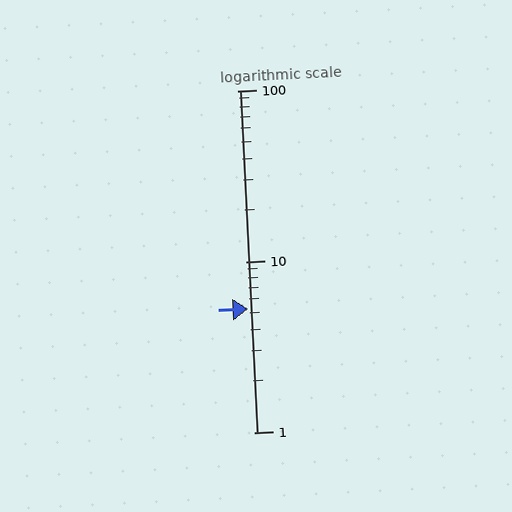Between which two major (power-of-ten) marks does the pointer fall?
The pointer is between 1 and 10.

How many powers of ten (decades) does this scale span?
The scale spans 2 decades, from 1 to 100.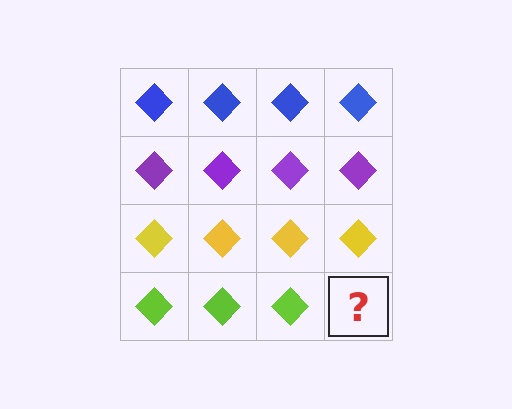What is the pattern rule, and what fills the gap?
The rule is that each row has a consistent color. The gap should be filled with a lime diamond.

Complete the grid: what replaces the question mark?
The question mark should be replaced with a lime diamond.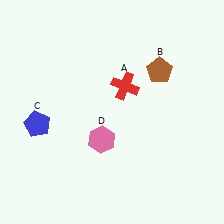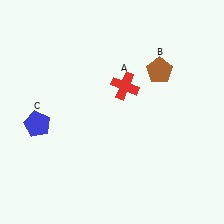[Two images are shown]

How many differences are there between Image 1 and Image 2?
There is 1 difference between the two images.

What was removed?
The pink hexagon (D) was removed in Image 2.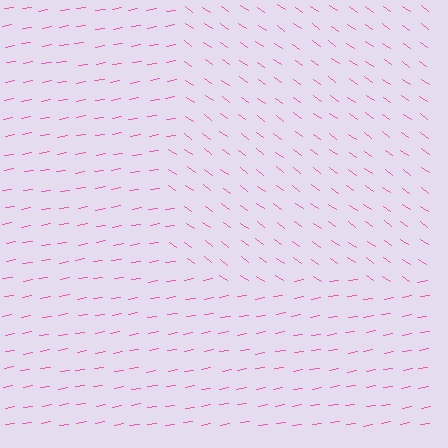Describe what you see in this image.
The image is filled with small pink line segments. A rectangle region in the image has lines oriented differently from the surrounding lines, creating a visible texture boundary.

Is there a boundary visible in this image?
Yes, there is a texture boundary formed by a change in line orientation.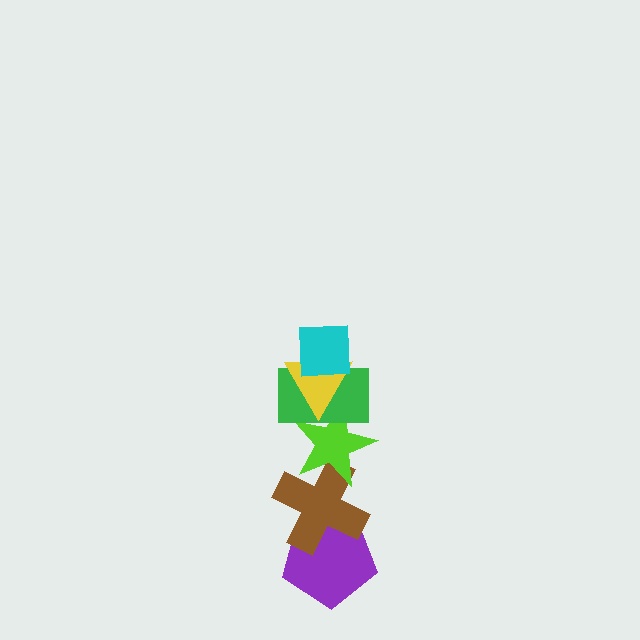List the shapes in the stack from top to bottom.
From top to bottom: the cyan square, the yellow triangle, the green rectangle, the lime star, the brown cross, the purple pentagon.